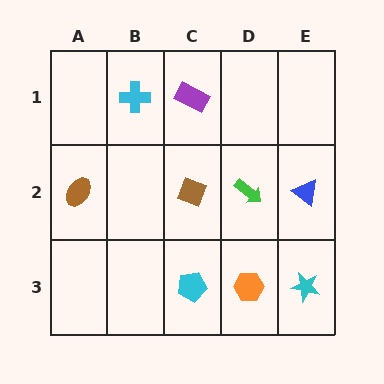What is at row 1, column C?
A purple rectangle.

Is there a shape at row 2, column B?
No, that cell is empty.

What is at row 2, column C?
A brown diamond.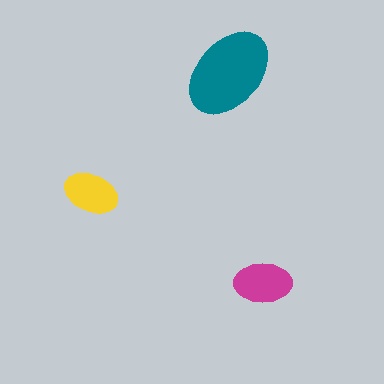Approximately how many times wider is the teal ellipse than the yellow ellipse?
About 1.5 times wider.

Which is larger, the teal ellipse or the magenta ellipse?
The teal one.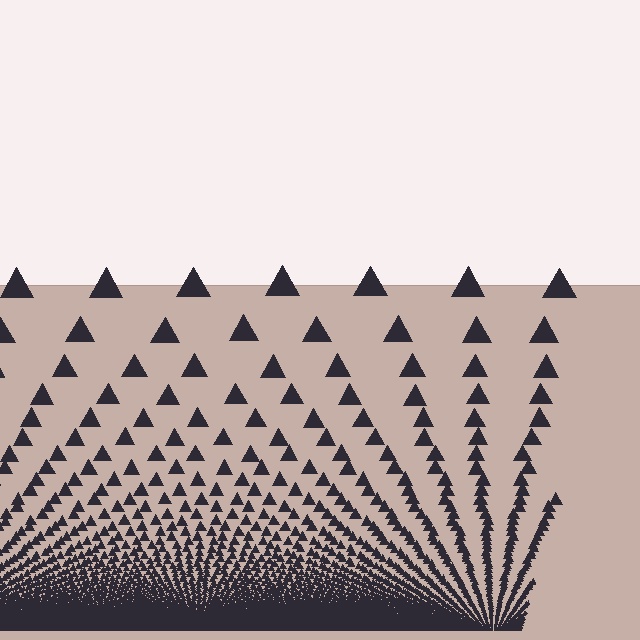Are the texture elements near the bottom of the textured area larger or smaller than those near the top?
Smaller. The gradient is inverted — elements near the bottom are smaller and denser.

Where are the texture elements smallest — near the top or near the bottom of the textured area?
Near the bottom.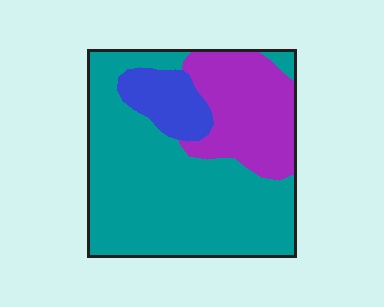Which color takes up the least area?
Blue, at roughly 10%.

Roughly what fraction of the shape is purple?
Purple takes up about one quarter (1/4) of the shape.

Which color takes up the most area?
Teal, at roughly 65%.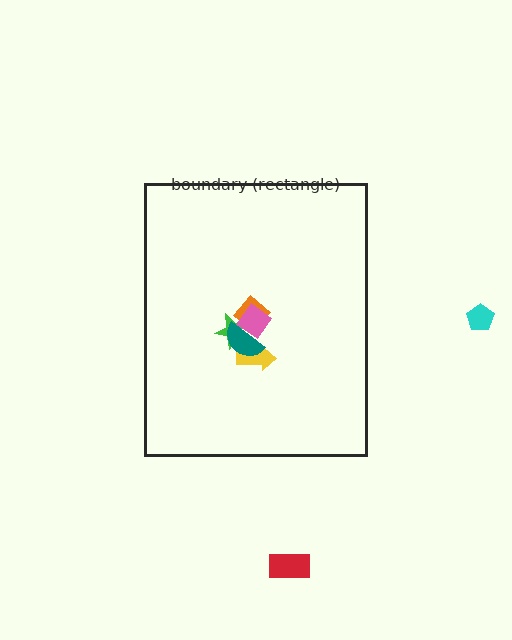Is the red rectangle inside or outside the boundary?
Outside.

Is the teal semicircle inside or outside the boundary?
Inside.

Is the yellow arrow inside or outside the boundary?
Inside.